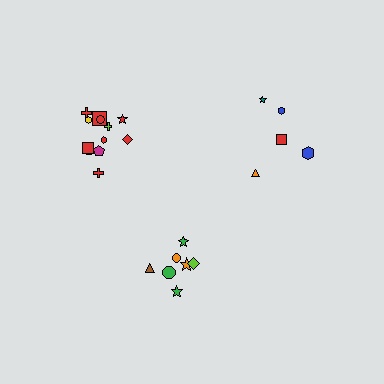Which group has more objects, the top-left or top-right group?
The top-left group.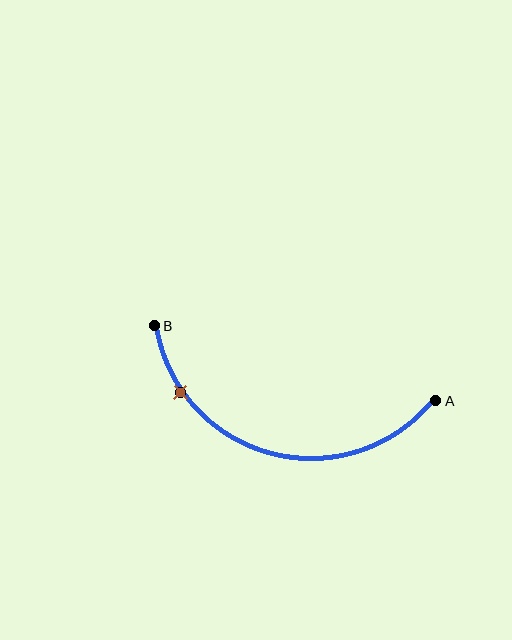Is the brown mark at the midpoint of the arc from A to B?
No. The brown mark lies on the arc but is closer to endpoint B. The arc midpoint would be at the point on the curve equidistant along the arc from both A and B.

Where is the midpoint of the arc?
The arc midpoint is the point on the curve farthest from the straight line joining A and B. It sits below that line.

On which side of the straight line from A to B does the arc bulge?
The arc bulges below the straight line connecting A and B.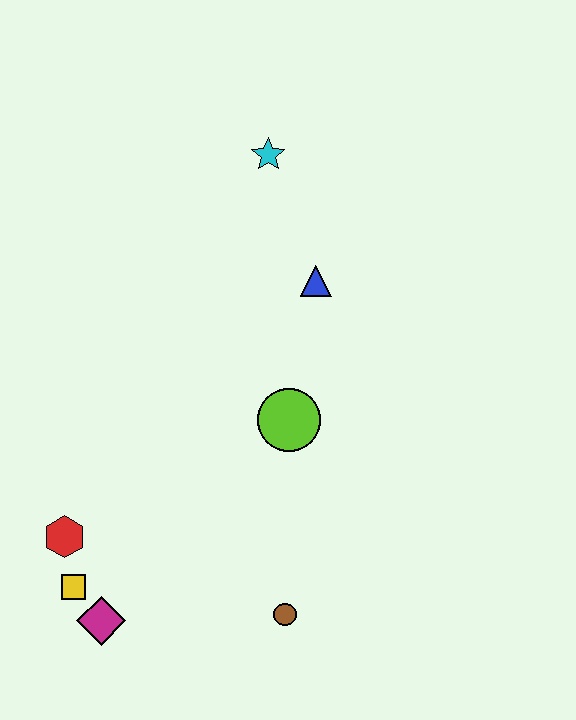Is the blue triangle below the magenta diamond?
No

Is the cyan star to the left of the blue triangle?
Yes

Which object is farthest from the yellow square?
The cyan star is farthest from the yellow square.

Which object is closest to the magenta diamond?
The yellow square is closest to the magenta diamond.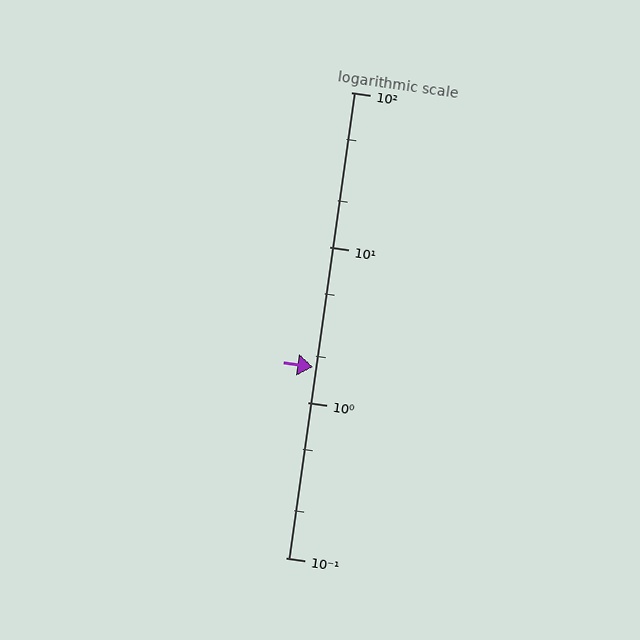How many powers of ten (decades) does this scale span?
The scale spans 3 decades, from 0.1 to 100.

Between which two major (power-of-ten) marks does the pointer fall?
The pointer is between 1 and 10.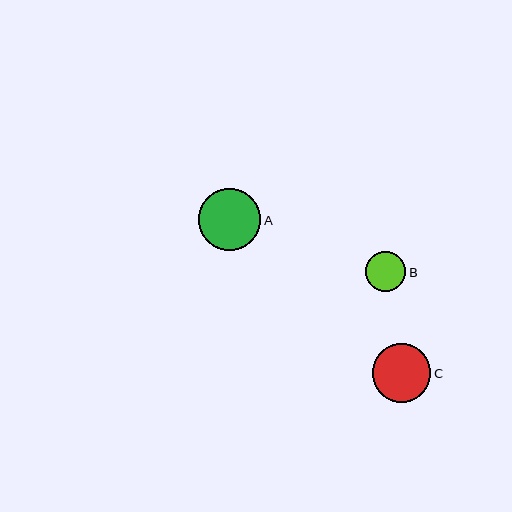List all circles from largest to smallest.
From largest to smallest: A, C, B.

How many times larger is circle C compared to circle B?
Circle C is approximately 1.5 times the size of circle B.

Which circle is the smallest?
Circle B is the smallest with a size of approximately 40 pixels.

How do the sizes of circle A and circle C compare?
Circle A and circle C are approximately the same size.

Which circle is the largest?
Circle A is the largest with a size of approximately 62 pixels.